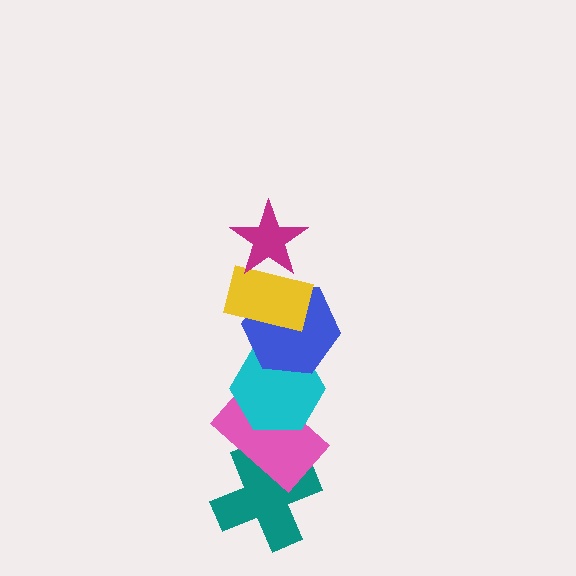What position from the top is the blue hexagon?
The blue hexagon is 3rd from the top.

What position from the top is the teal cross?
The teal cross is 6th from the top.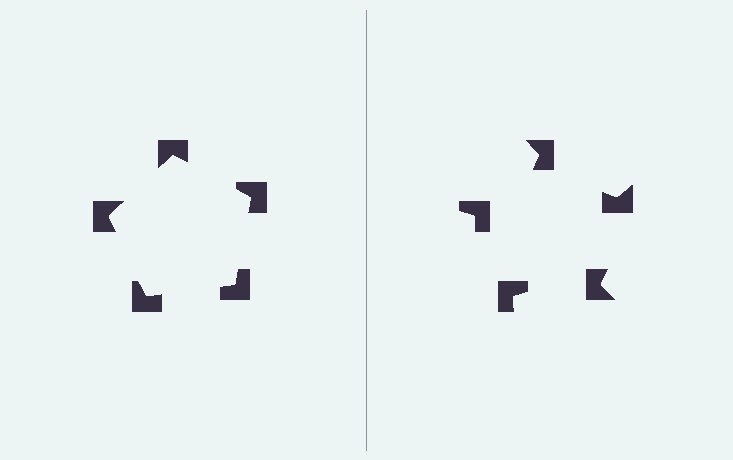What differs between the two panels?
The notched squares are positioned identically on both sides; only the wedge orientations differ. On the left they align to a pentagon; on the right they are misaligned.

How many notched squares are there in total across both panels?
10 — 5 on each side.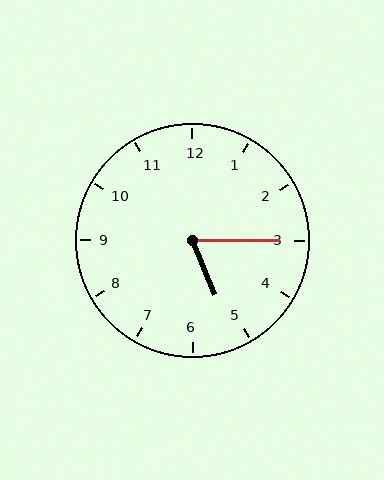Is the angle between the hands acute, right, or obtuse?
It is acute.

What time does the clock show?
5:15.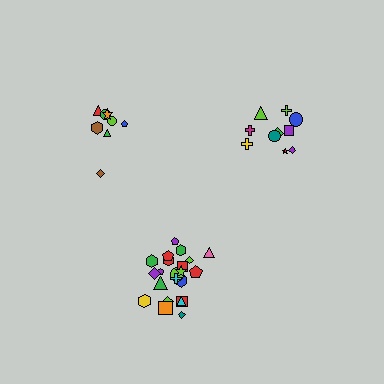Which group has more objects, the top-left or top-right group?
The top-right group.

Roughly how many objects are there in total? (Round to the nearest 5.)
Roughly 40 objects in total.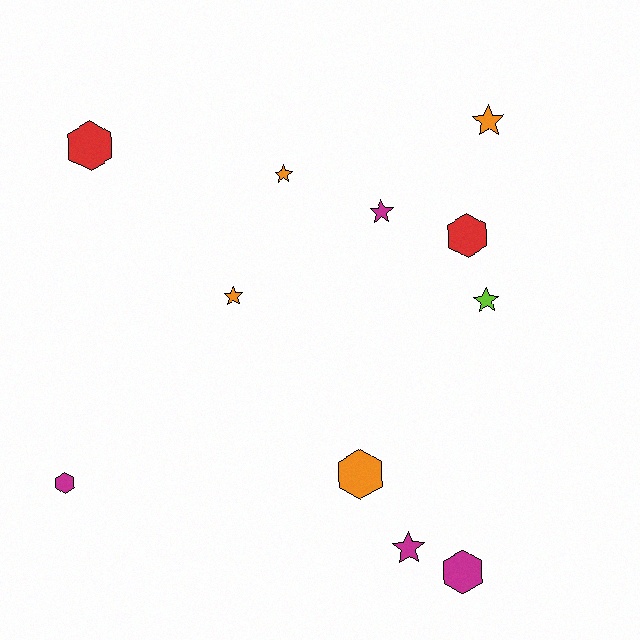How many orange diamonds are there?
There are no orange diamonds.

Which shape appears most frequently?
Star, with 6 objects.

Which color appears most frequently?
Orange, with 4 objects.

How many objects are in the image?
There are 11 objects.